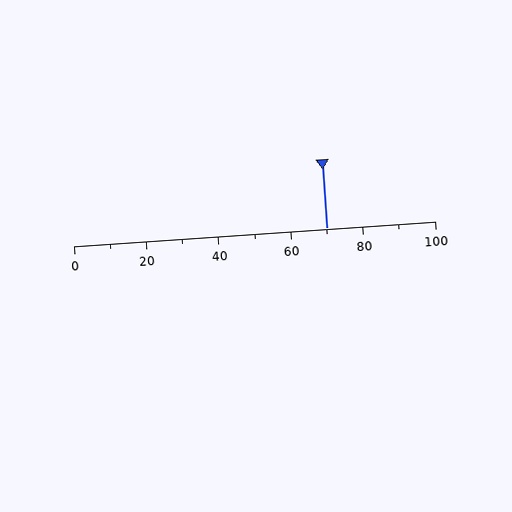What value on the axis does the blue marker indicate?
The marker indicates approximately 70.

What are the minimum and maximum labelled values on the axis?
The axis runs from 0 to 100.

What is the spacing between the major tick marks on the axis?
The major ticks are spaced 20 apart.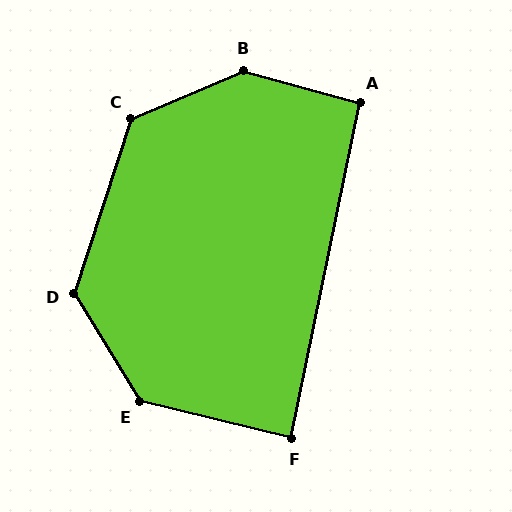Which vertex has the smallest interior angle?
F, at approximately 88 degrees.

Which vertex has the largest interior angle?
B, at approximately 142 degrees.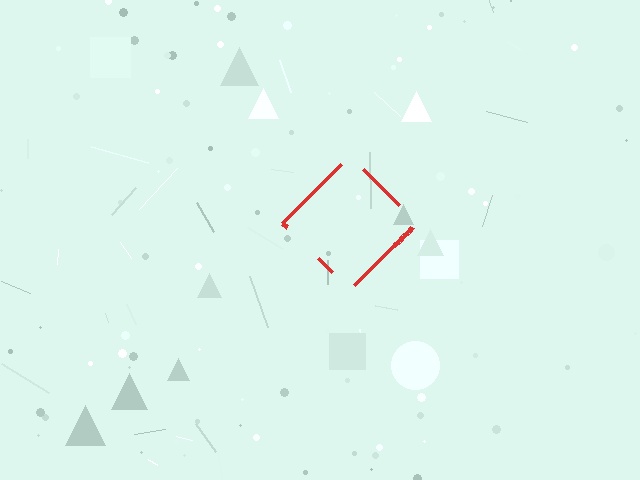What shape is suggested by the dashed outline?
The dashed outline suggests a diamond.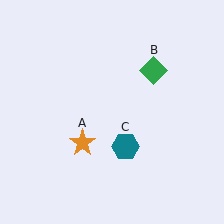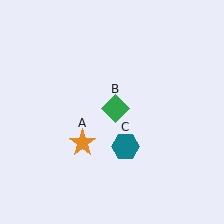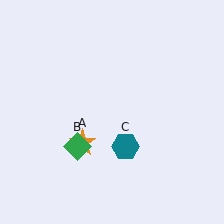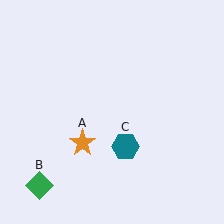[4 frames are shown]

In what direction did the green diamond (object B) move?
The green diamond (object B) moved down and to the left.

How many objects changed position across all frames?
1 object changed position: green diamond (object B).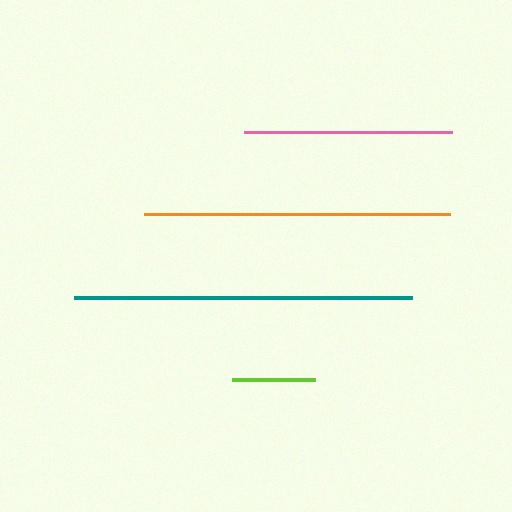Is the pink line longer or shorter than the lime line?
The pink line is longer than the lime line.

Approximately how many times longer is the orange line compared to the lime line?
The orange line is approximately 3.7 times the length of the lime line.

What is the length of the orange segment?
The orange segment is approximately 306 pixels long.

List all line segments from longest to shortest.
From longest to shortest: teal, orange, pink, lime.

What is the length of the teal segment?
The teal segment is approximately 338 pixels long.